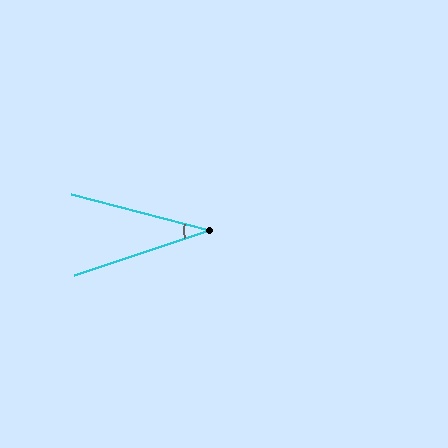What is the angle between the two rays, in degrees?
Approximately 33 degrees.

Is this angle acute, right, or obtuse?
It is acute.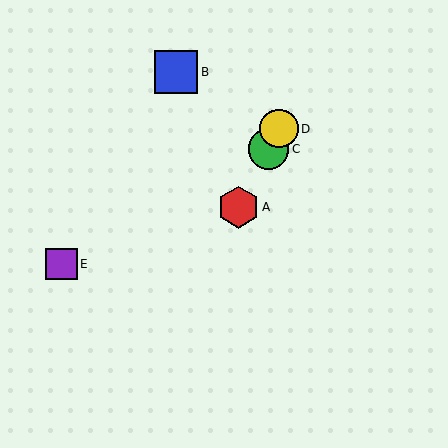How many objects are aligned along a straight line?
3 objects (A, C, D) are aligned along a straight line.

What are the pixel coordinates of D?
Object D is at (279, 129).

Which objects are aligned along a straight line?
Objects A, C, D are aligned along a straight line.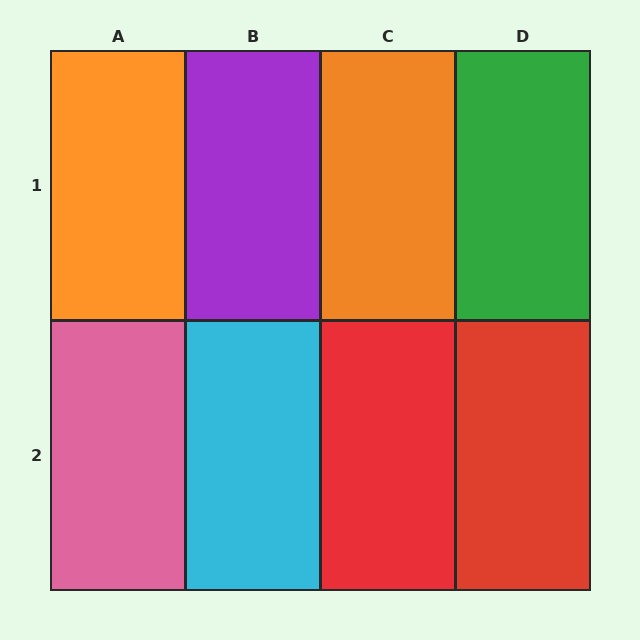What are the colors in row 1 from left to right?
Orange, purple, orange, green.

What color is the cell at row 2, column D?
Red.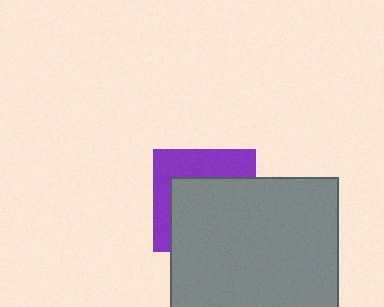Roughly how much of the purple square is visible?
A small part of it is visible (roughly 39%).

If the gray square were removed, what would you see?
You would see the complete purple square.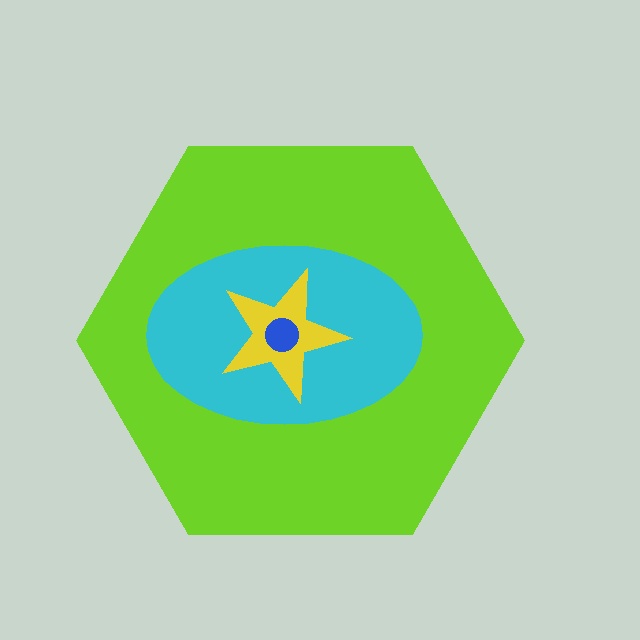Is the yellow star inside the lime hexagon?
Yes.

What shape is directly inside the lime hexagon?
The cyan ellipse.